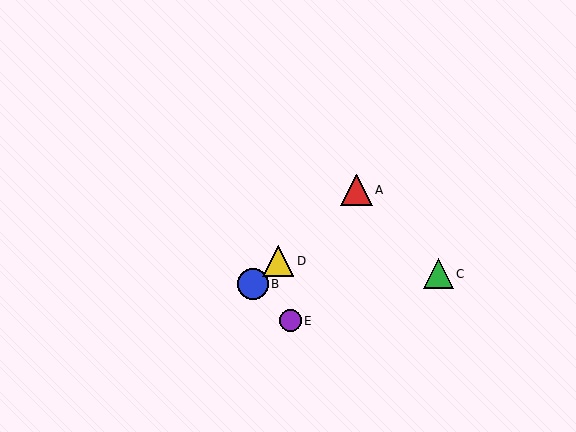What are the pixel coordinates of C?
Object C is at (439, 274).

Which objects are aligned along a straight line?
Objects A, B, D are aligned along a straight line.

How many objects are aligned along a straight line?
3 objects (A, B, D) are aligned along a straight line.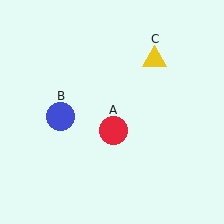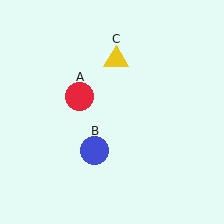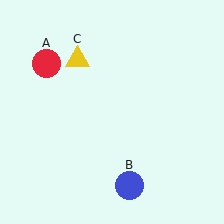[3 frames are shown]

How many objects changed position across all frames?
3 objects changed position: red circle (object A), blue circle (object B), yellow triangle (object C).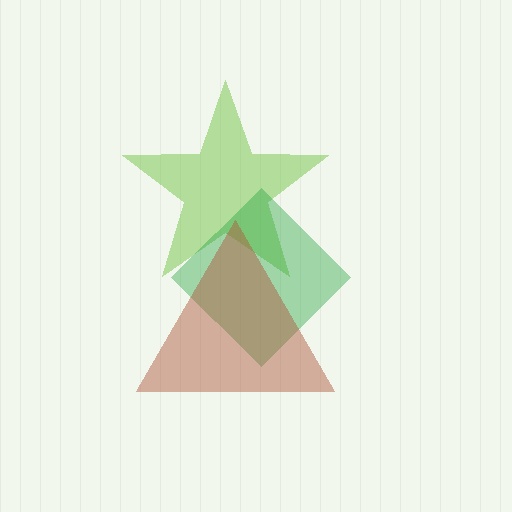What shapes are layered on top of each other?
The layered shapes are: a lime star, a green diamond, a brown triangle.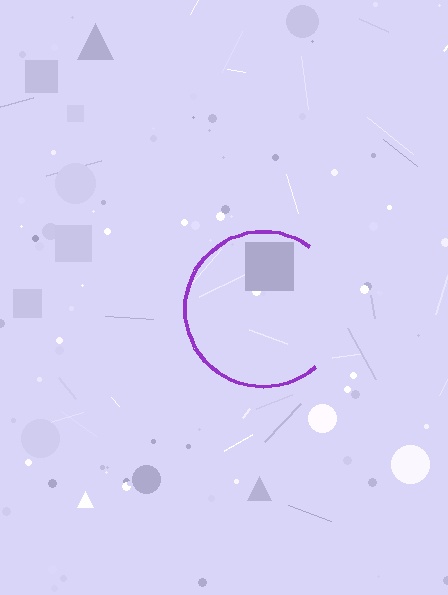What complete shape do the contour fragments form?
The contour fragments form a circle.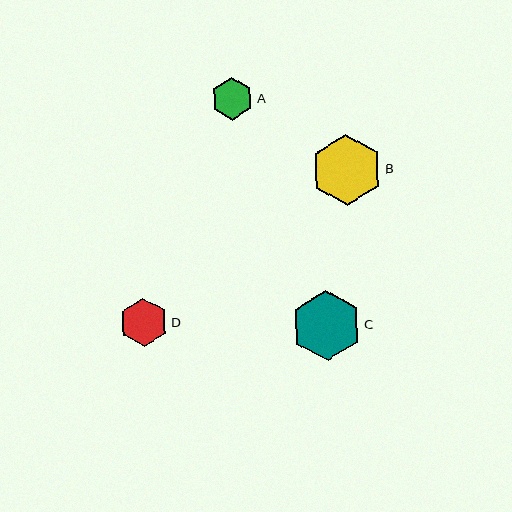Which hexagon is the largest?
Hexagon B is the largest with a size of approximately 71 pixels.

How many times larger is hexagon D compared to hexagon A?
Hexagon D is approximately 1.1 times the size of hexagon A.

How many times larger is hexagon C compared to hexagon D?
Hexagon C is approximately 1.4 times the size of hexagon D.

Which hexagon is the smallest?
Hexagon A is the smallest with a size of approximately 42 pixels.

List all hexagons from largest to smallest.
From largest to smallest: B, C, D, A.